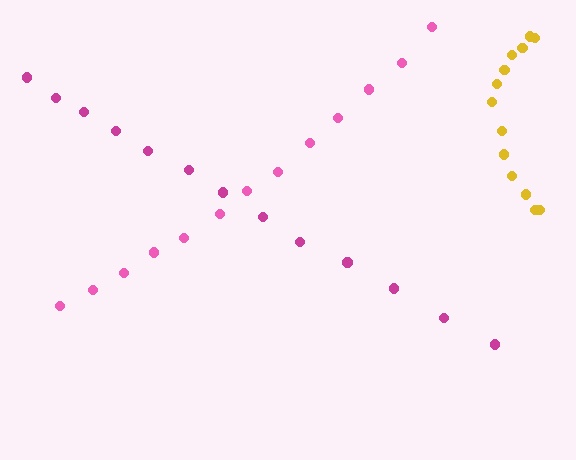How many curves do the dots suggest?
There are 3 distinct paths.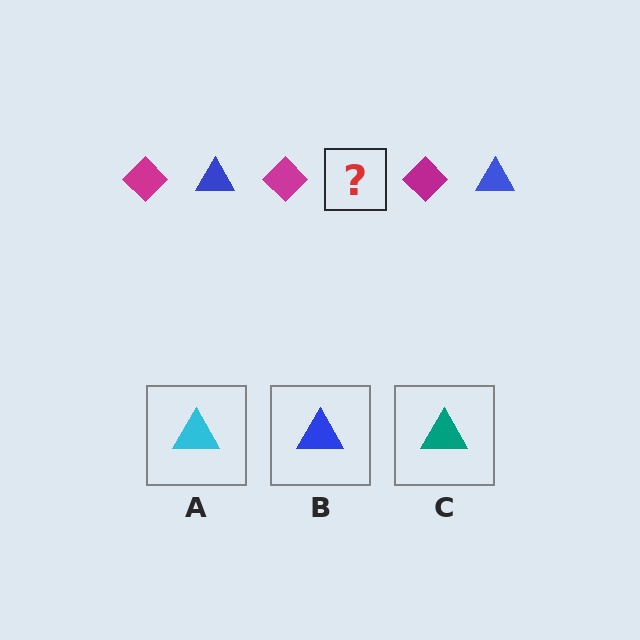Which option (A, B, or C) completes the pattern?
B.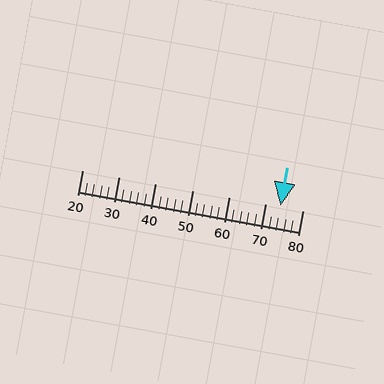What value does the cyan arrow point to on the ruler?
The cyan arrow points to approximately 74.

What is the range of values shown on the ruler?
The ruler shows values from 20 to 80.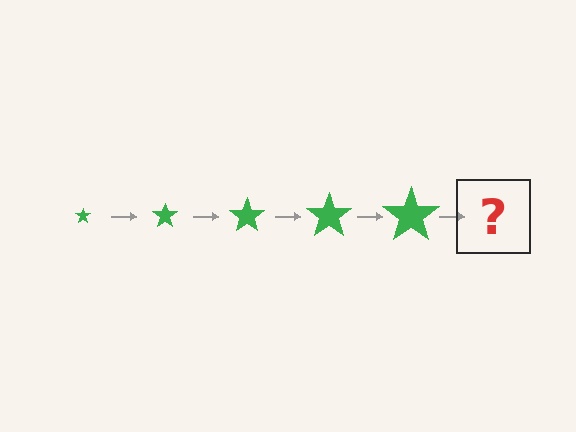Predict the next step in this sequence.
The next step is a green star, larger than the previous one.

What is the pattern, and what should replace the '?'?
The pattern is that the star gets progressively larger each step. The '?' should be a green star, larger than the previous one.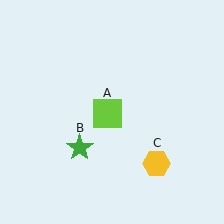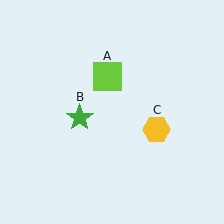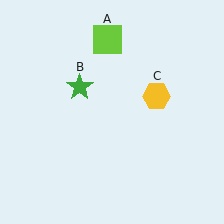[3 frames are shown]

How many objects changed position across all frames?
3 objects changed position: lime square (object A), green star (object B), yellow hexagon (object C).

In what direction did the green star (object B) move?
The green star (object B) moved up.